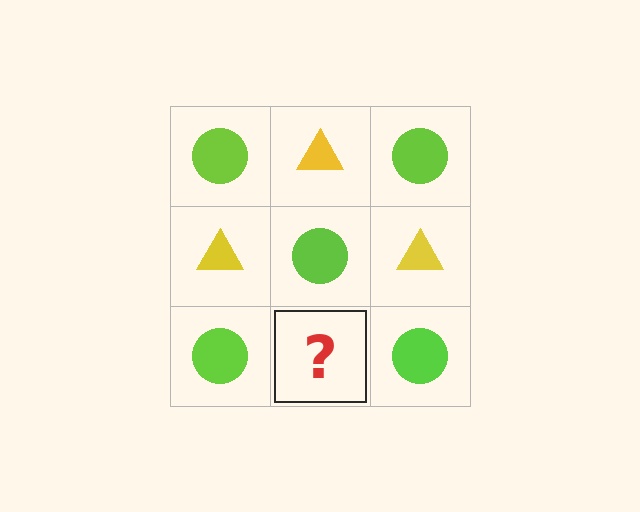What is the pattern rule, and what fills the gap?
The rule is that it alternates lime circle and yellow triangle in a checkerboard pattern. The gap should be filled with a yellow triangle.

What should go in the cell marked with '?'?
The missing cell should contain a yellow triangle.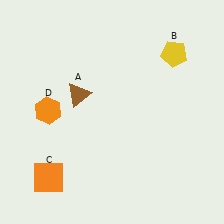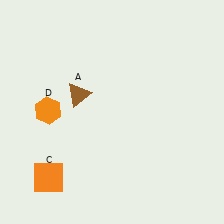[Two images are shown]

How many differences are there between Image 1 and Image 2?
There is 1 difference between the two images.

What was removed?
The yellow pentagon (B) was removed in Image 2.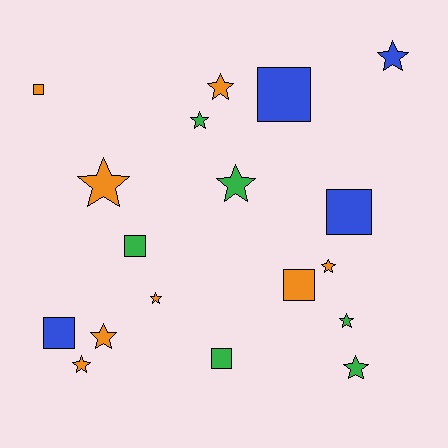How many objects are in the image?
There are 18 objects.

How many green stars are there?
There are 4 green stars.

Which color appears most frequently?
Orange, with 8 objects.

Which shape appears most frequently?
Star, with 11 objects.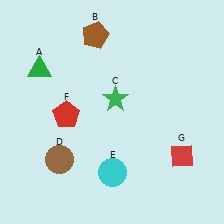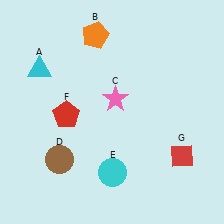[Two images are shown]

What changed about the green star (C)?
In Image 1, C is green. In Image 2, it changed to pink.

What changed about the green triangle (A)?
In Image 1, A is green. In Image 2, it changed to cyan.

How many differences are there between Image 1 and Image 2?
There are 3 differences between the two images.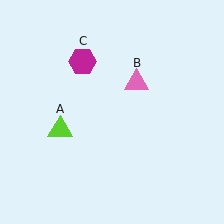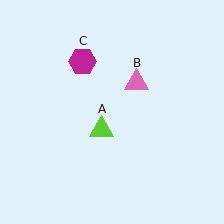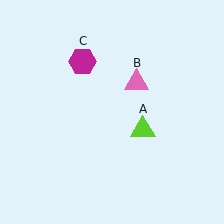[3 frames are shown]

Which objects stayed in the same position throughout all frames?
Pink triangle (object B) and magenta hexagon (object C) remained stationary.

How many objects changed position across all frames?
1 object changed position: lime triangle (object A).